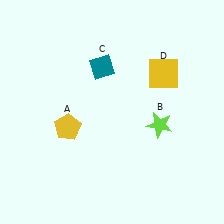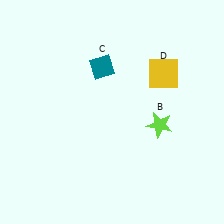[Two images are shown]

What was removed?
The yellow pentagon (A) was removed in Image 2.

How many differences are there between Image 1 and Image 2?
There is 1 difference between the two images.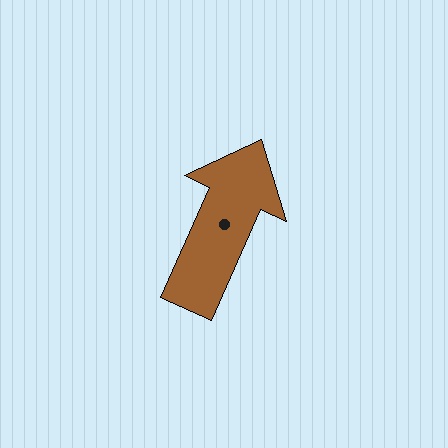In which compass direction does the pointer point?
Northeast.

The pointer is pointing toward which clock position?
Roughly 1 o'clock.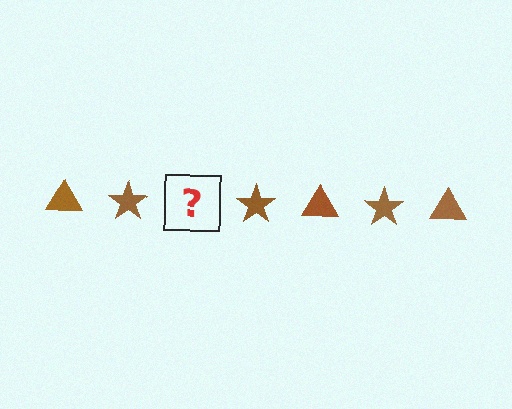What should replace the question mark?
The question mark should be replaced with a brown triangle.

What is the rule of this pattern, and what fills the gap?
The rule is that the pattern cycles through triangle, star shapes in brown. The gap should be filled with a brown triangle.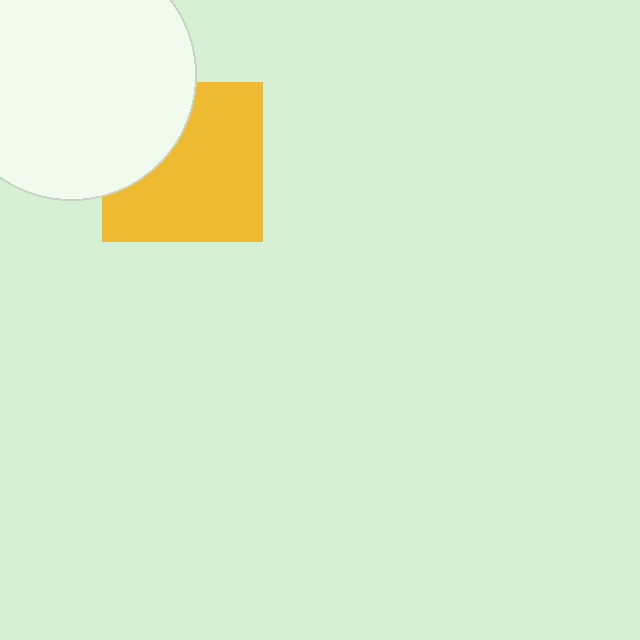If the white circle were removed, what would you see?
You would see the complete yellow square.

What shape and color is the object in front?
The object in front is a white circle.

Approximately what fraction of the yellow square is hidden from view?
Roughly 31% of the yellow square is hidden behind the white circle.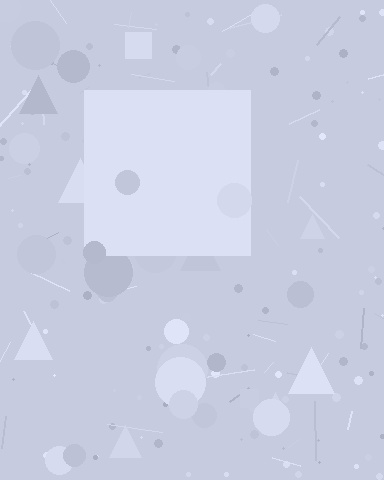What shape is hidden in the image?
A square is hidden in the image.